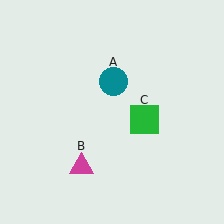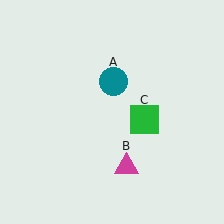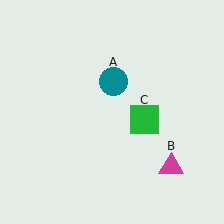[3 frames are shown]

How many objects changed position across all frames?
1 object changed position: magenta triangle (object B).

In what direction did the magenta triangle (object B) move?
The magenta triangle (object B) moved right.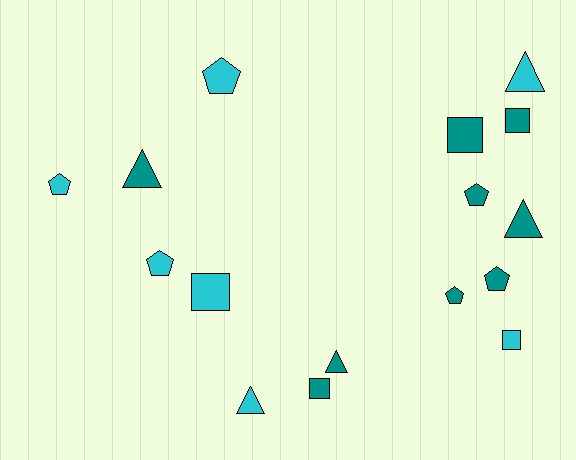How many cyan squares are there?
There are 2 cyan squares.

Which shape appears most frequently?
Pentagon, with 6 objects.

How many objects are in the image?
There are 16 objects.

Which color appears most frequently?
Teal, with 9 objects.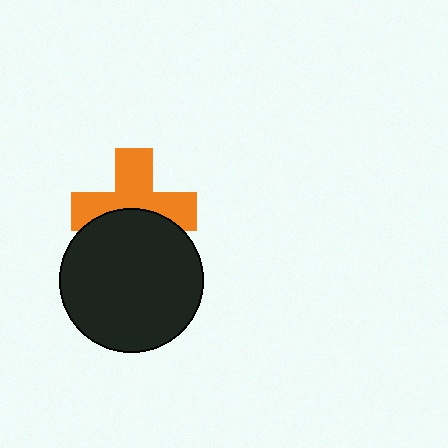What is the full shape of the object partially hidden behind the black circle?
The partially hidden object is an orange cross.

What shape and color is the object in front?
The object in front is a black circle.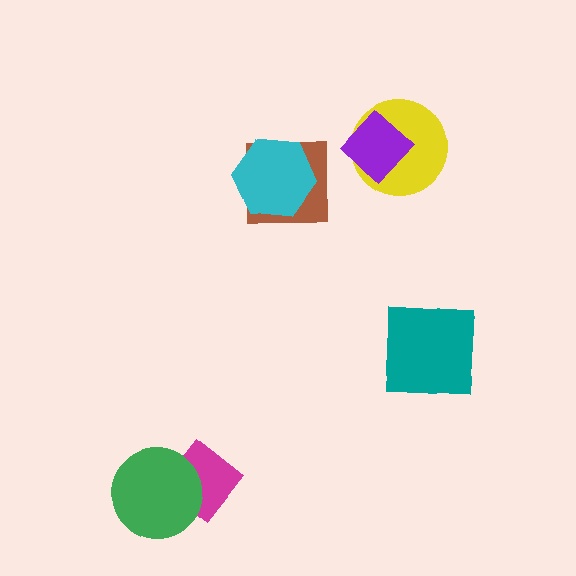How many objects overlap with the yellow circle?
1 object overlaps with the yellow circle.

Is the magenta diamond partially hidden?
Yes, it is partially covered by another shape.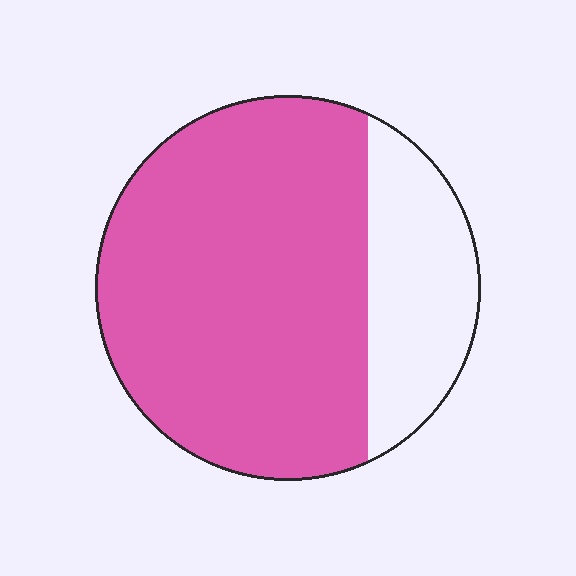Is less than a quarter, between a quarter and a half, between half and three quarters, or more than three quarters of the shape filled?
More than three quarters.